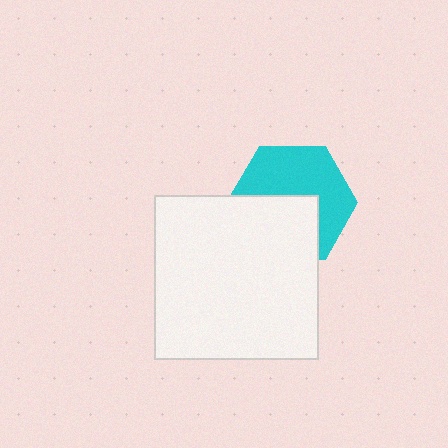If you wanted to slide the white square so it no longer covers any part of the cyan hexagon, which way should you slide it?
Slide it down — that is the most direct way to separate the two shapes.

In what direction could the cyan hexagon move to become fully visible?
The cyan hexagon could move up. That would shift it out from behind the white square entirely.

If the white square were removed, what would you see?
You would see the complete cyan hexagon.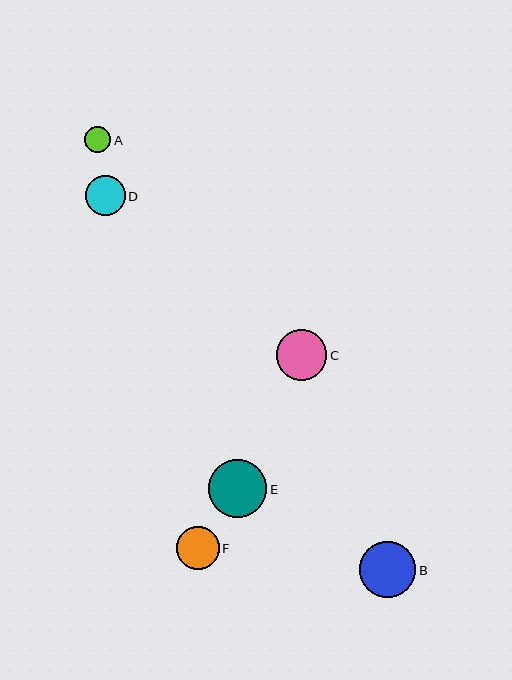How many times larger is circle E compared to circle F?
Circle E is approximately 1.4 times the size of circle F.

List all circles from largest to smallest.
From largest to smallest: E, B, C, F, D, A.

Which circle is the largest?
Circle E is the largest with a size of approximately 58 pixels.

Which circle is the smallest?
Circle A is the smallest with a size of approximately 26 pixels.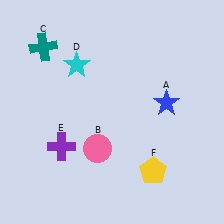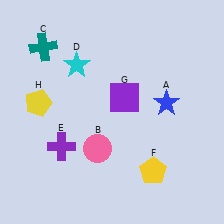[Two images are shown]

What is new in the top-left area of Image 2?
A yellow pentagon (H) was added in the top-left area of Image 2.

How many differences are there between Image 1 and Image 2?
There are 2 differences between the two images.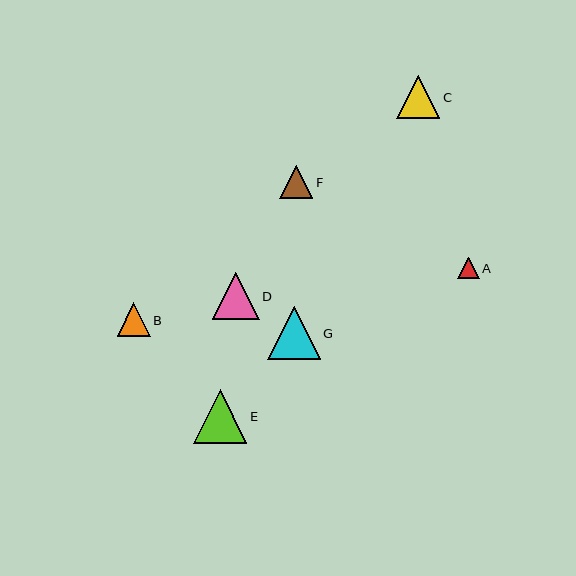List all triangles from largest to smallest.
From largest to smallest: E, G, D, C, B, F, A.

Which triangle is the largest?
Triangle E is the largest with a size of approximately 53 pixels.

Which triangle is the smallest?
Triangle A is the smallest with a size of approximately 22 pixels.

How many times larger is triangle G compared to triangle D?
Triangle G is approximately 1.1 times the size of triangle D.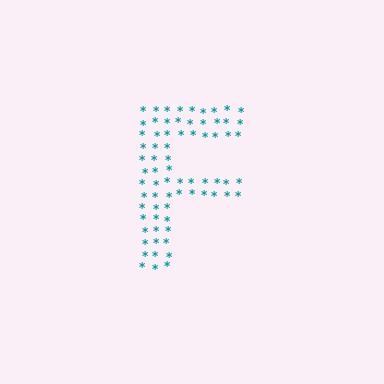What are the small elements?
The small elements are asterisks.